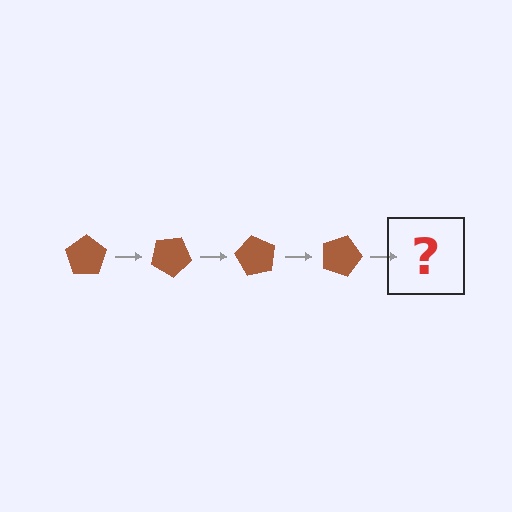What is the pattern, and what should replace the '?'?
The pattern is that the pentagon rotates 30 degrees each step. The '?' should be a brown pentagon rotated 120 degrees.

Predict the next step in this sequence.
The next step is a brown pentagon rotated 120 degrees.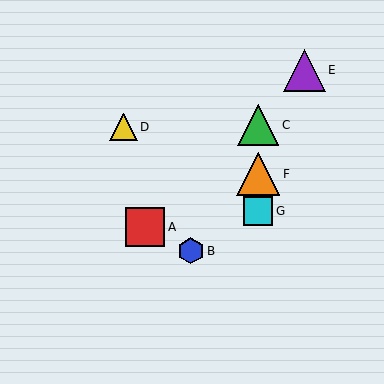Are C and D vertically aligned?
No, C is at x≈258 and D is at x≈124.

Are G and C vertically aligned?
Yes, both are at x≈258.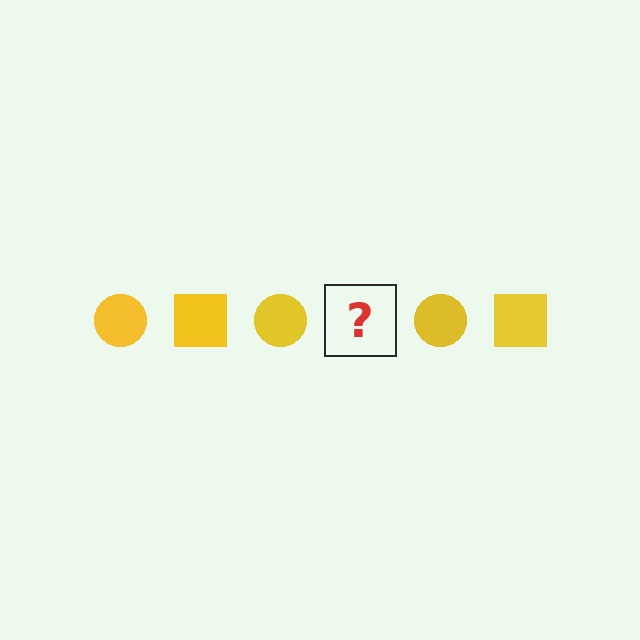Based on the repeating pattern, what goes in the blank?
The blank should be a yellow square.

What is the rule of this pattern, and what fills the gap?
The rule is that the pattern cycles through circle, square shapes in yellow. The gap should be filled with a yellow square.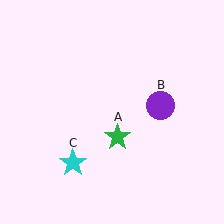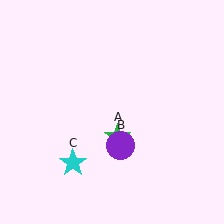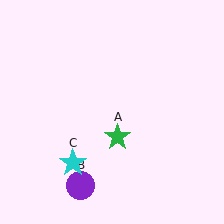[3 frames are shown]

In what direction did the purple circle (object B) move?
The purple circle (object B) moved down and to the left.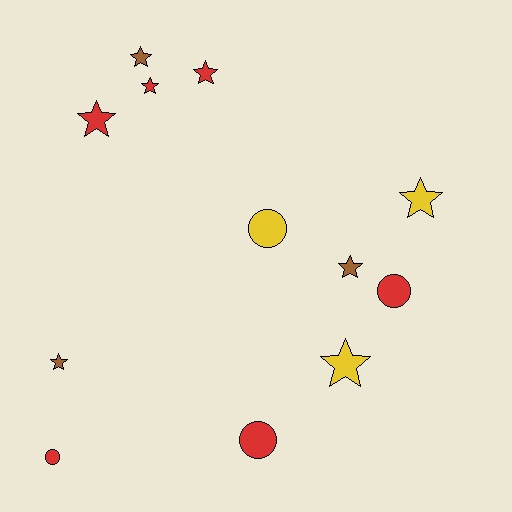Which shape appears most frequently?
Star, with 8 objects.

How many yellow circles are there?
There is 1 yellow circle.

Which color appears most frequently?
Red, with 6 objects.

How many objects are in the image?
There are 12 objects.